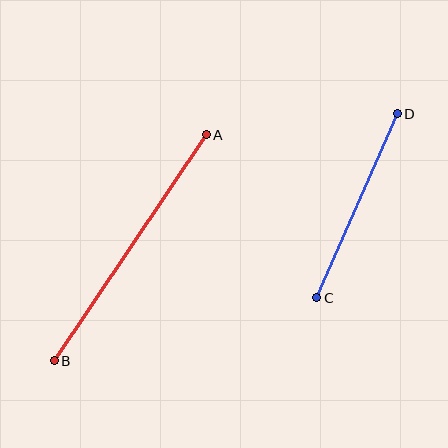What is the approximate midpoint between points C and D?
The midpoint is at approximately (357, 206) pixels.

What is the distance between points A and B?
The distance is approximately 272 pixels.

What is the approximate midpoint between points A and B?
The midpoint is at approximately (130, 248) pixels.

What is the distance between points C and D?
The distance is approximately 200 pixels.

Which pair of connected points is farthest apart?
Points A and B are farthest apart.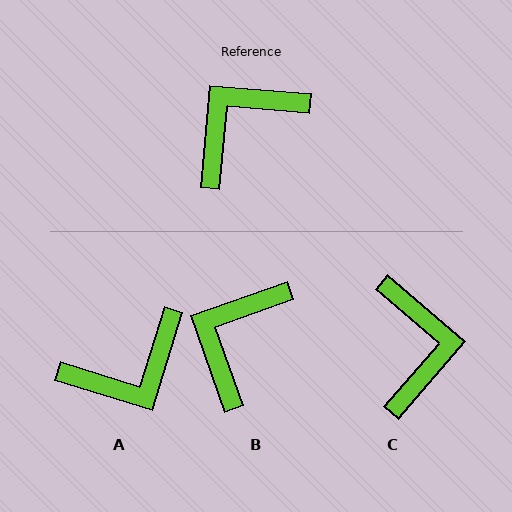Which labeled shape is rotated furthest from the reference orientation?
A, about 168 degrees away.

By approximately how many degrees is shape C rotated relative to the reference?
Approximately 126 degrees clockwise.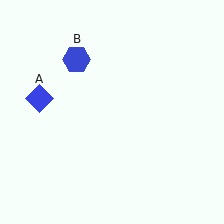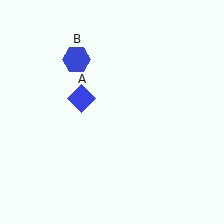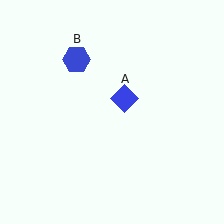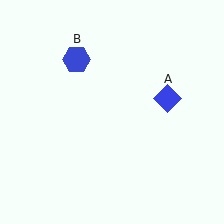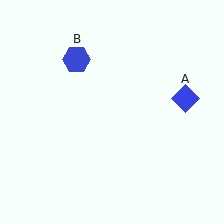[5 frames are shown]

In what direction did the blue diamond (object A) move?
The blue diamond (object A) moved right.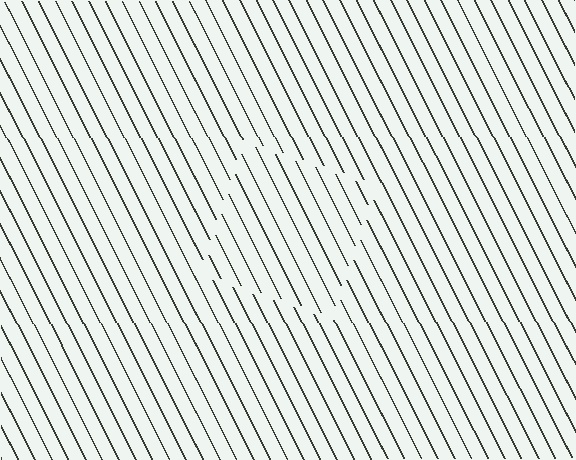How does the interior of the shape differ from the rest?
The interior of the shape contains the same grating, shifted by half a period — the contour is defined by the phase discontinuity where line-ends from the inner and outer gratings abut.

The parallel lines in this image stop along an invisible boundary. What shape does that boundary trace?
An illusory square. The interior of the shape contains the same grating, shifted by half a period — the contour is defined by the phase discontinuity where line-ends from the inner and outer gratings abut.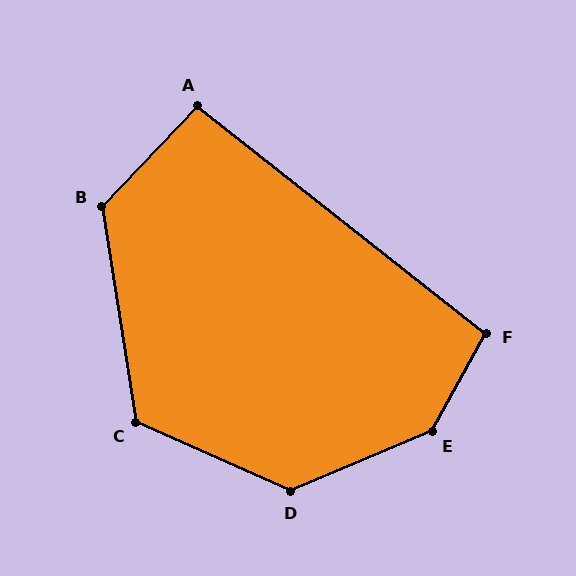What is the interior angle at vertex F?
Approximately 99 degrees (obtuse).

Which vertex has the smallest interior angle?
A, at approximately 95 degrees.